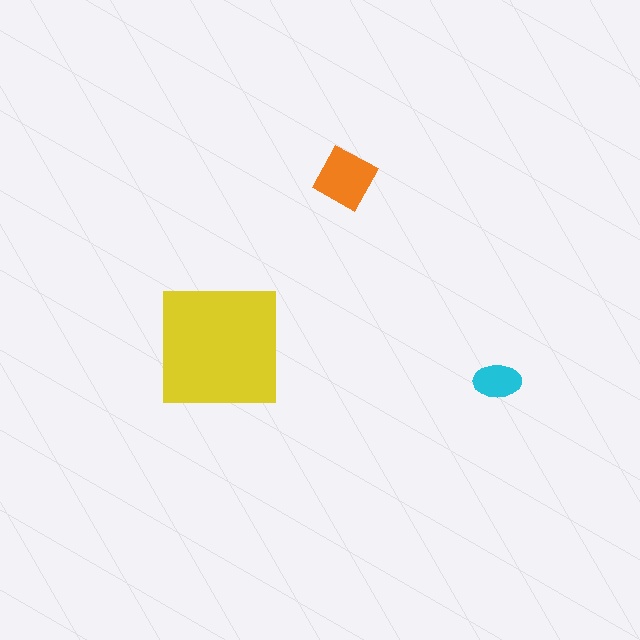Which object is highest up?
The orange diamond is topmost.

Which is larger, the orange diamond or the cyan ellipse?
The orange diamond.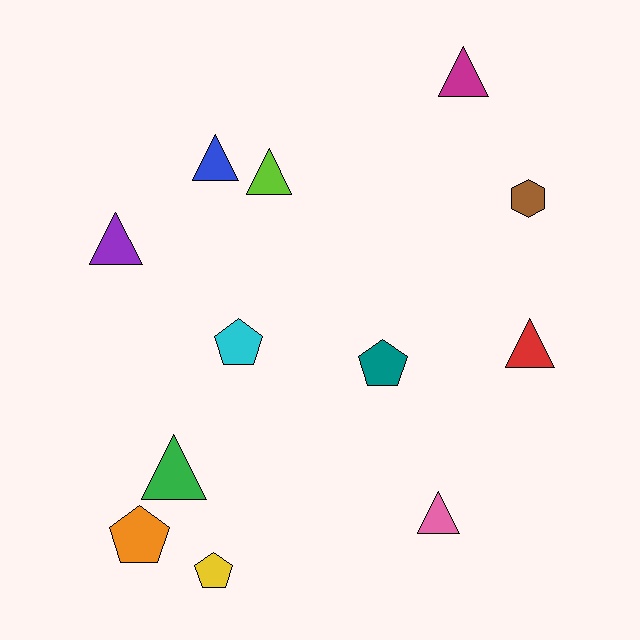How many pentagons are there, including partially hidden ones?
There are 4 pentagons.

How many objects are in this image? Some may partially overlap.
There are 12 objects.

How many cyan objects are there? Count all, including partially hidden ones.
There is 1 cyan object.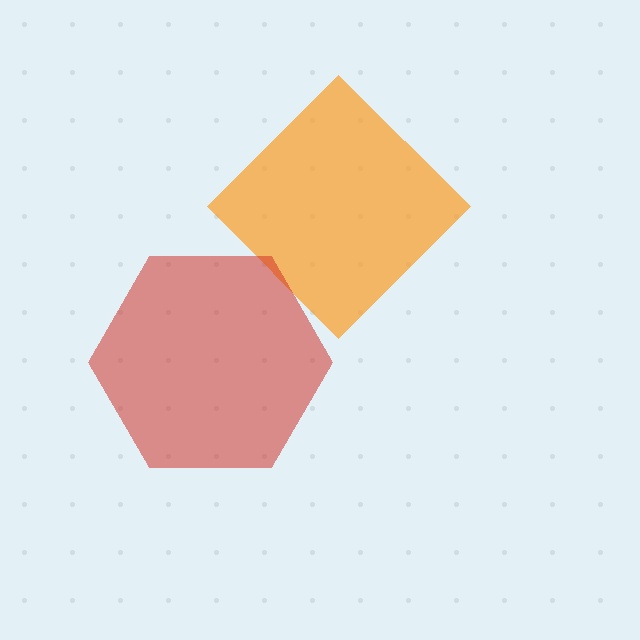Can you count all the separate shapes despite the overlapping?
Yes, there are 2 separate shapes.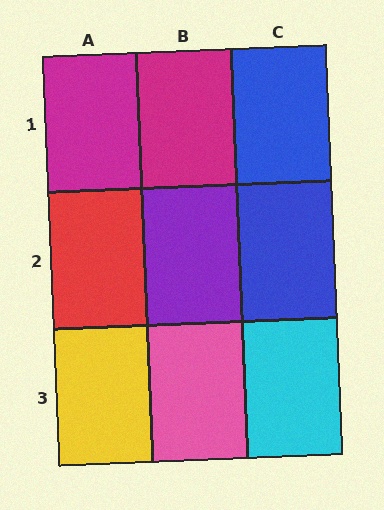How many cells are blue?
2 cells are blue.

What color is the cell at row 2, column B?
Purple.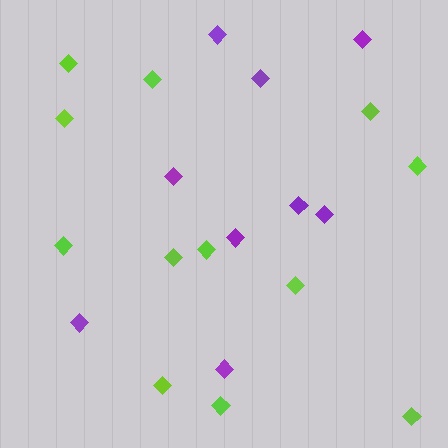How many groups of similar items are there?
There are 2 groups: one group of purple diamonds (9) and one group of lime diamonds (12).